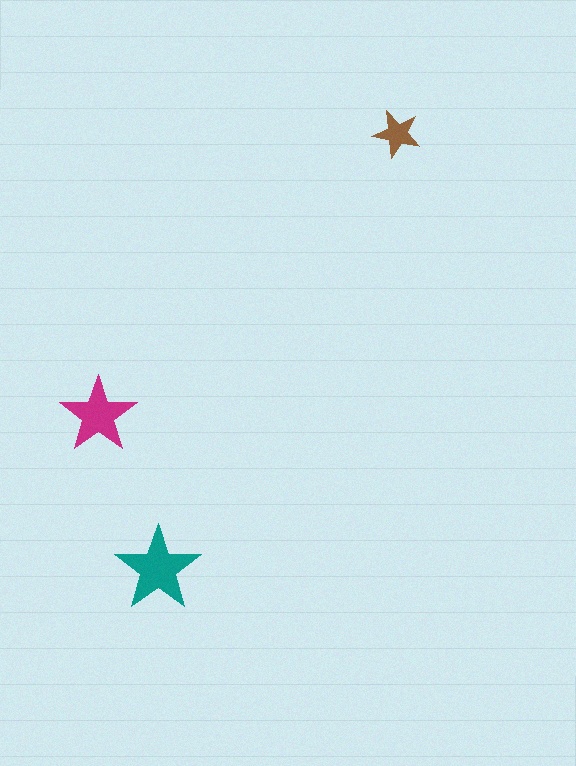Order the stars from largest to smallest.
the teal one, the magenta one, the brown one.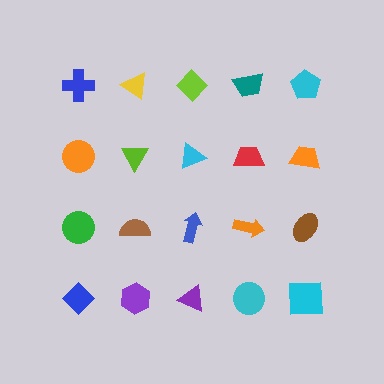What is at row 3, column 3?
A blue arrow.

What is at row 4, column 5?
A cyan square.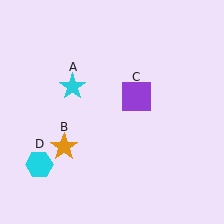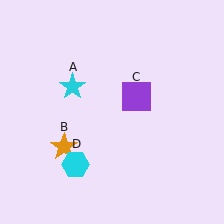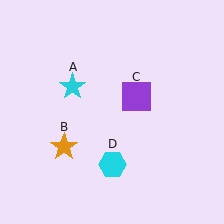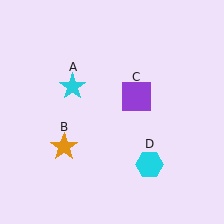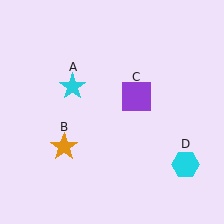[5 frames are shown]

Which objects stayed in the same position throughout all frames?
Cyan star (object A) and orange star (object B) and purple square (object C) remained stationary.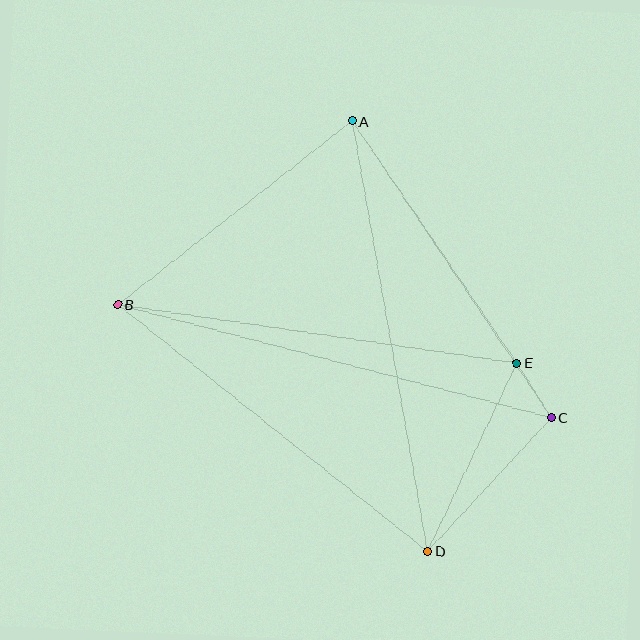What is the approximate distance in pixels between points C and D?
The distance between C and D is approximately 182 pixels.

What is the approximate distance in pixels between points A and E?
The distance between A and E is approximately 293 pixels.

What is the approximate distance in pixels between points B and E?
The distance between B and E is approximately 403 pixels.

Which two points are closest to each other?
Points C and E are closest to each other.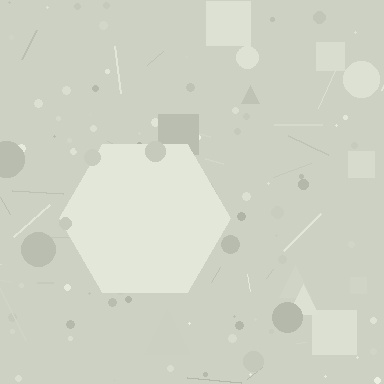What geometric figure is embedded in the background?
A hexagon is embedded in the background.